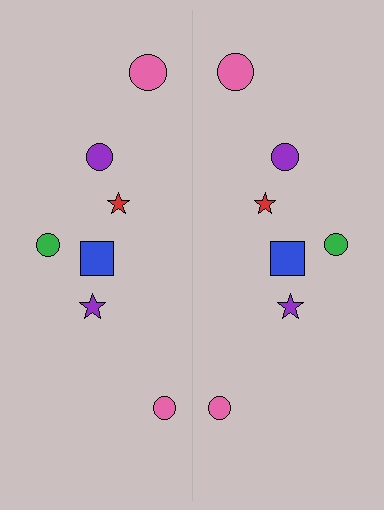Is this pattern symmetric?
Yes, this pattern has bilateral (reflection) symmetry.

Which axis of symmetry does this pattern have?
The pattern has a vertical axis of symmetry running through the center of the image.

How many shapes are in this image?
There are 14 shapes in this image.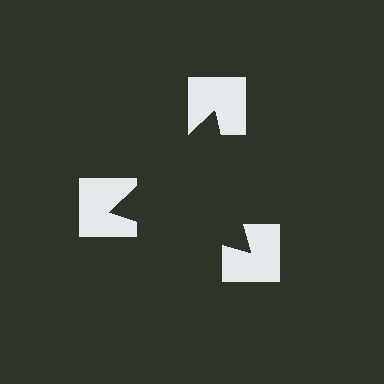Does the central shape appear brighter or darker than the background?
It typically appears slightly darker than the background, even though no actual brightness change is drawn.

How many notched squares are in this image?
There are 3 — one at each vertex of the illusory triangle.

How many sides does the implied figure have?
3 sides.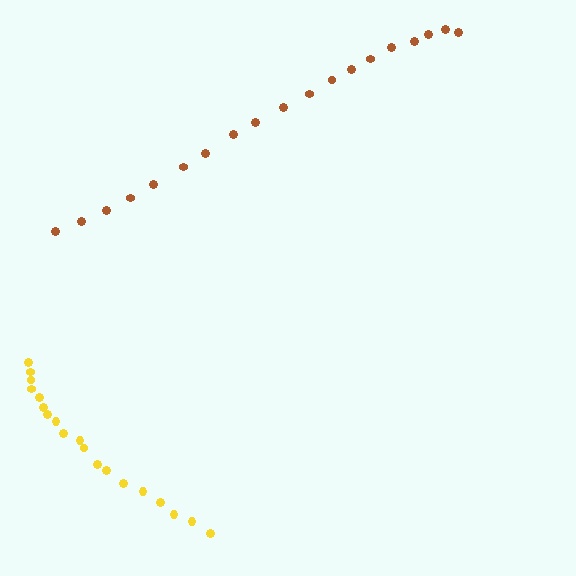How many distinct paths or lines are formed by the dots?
There are 2 distinct paths.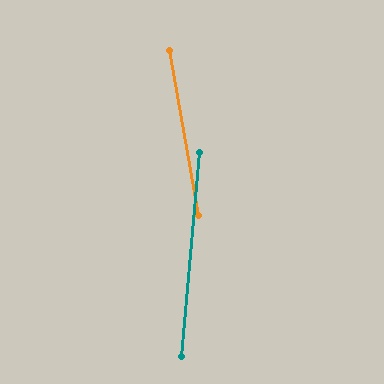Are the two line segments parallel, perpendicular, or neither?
Neither parallel nor perpendicular — they differ by about 15°.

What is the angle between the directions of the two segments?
Approximately 15 degrees.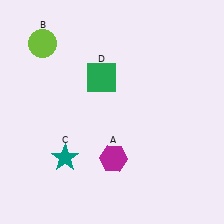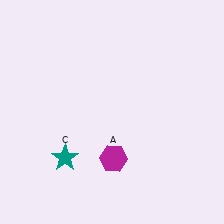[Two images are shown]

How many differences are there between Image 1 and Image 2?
There are 2 differences between the two images.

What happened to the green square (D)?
The green square (D) was removed in Image 2. It was in the top-left area of Image 1.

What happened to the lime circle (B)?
The lime circle (B) was removed in Image 2. It was in the top-left area of Image 1.